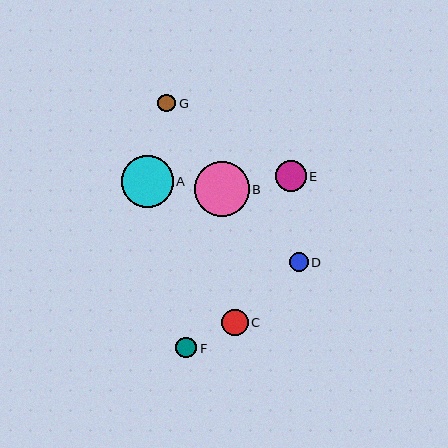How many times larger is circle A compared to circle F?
Circle A is approximately 2.5 times the size of circle F.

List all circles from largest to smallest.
From largest to smallest: B, A, E, C, F, D, G.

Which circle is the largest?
Circle B is the largest with a size of approximately 54 pixels.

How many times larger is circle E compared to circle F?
Circle E is approximately 1.5 times the size of circle F.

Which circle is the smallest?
Circle G is the smallest with a size of approximately 18 pixels.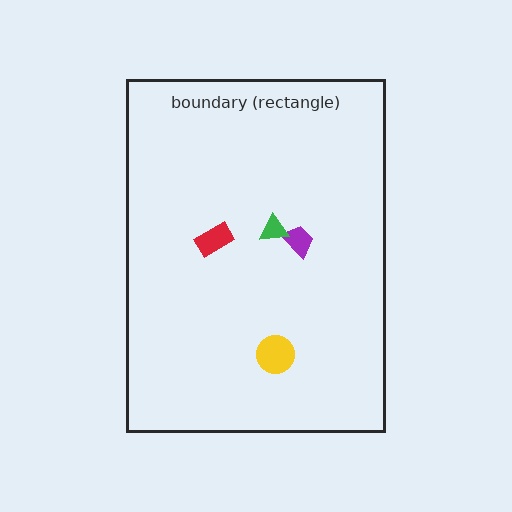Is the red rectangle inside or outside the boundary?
Inside.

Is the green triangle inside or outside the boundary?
Inside.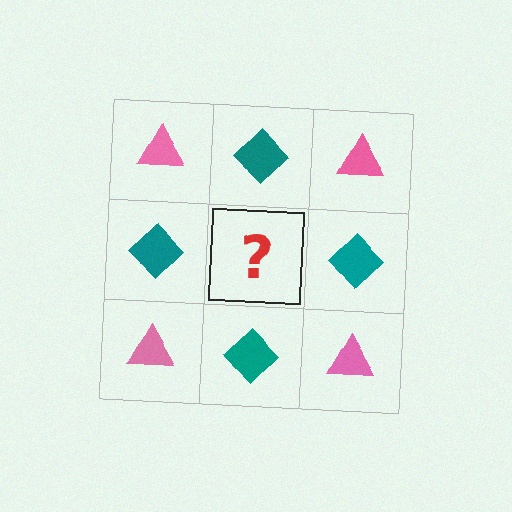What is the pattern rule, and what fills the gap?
The rule is that it alternates pink triangle and teal diamond in a checkerboard pattern. The gap should be filled with a pink triangle.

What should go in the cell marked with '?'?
The missing cell should contain a pink triangle.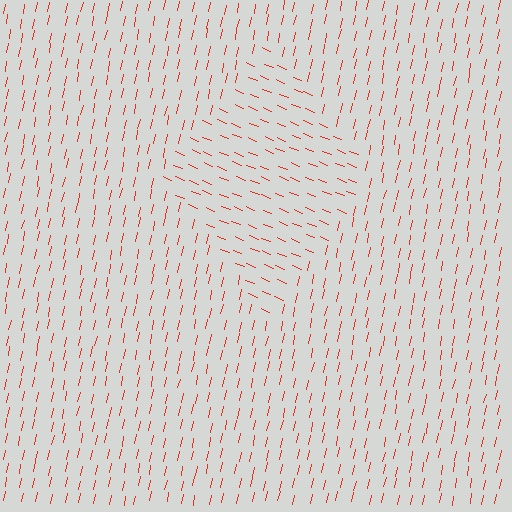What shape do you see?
I see a diamond.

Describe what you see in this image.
The image is filled with small red line segments. A diamond region in the image has lines oriented differently from the surrounding lines, creating a visible texture boundary.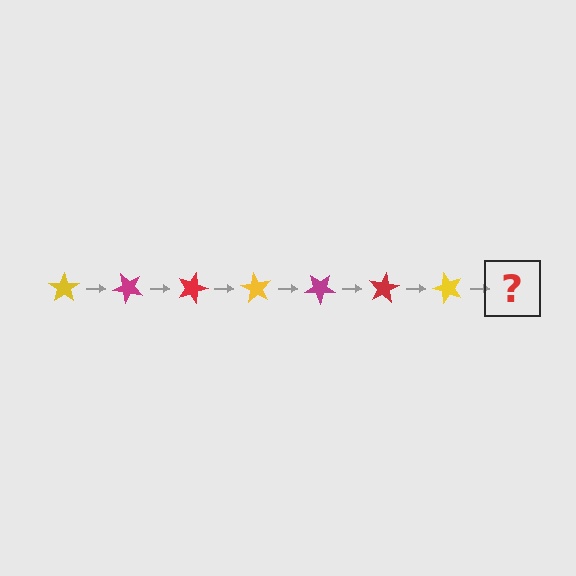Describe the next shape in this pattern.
It should be a magenta star, rotated 315 degrees from the start.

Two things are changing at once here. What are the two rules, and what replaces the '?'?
The two rules are that it rotates 45 degrees each step and the color cycles through yellow, magenta, and red. The '?' should be a magenta star, rotated 315 degrees from the start.